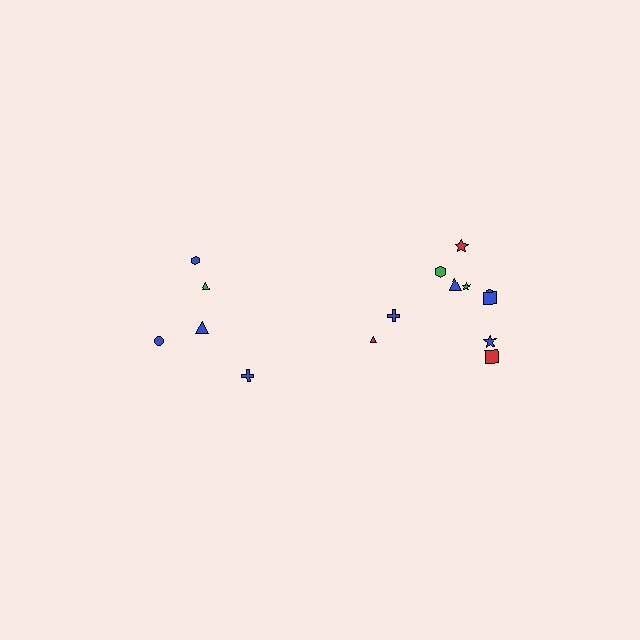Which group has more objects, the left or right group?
The right group.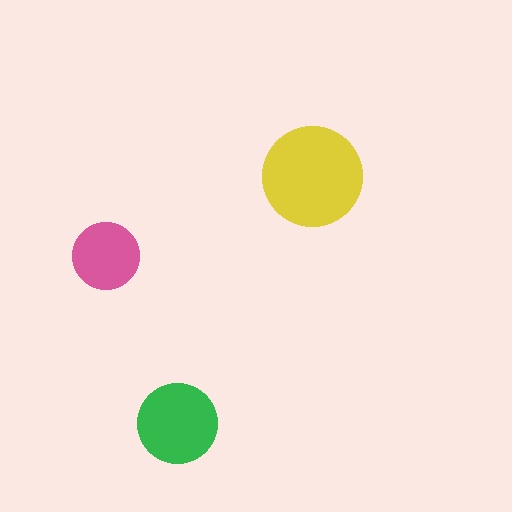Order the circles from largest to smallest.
the yellow one, the green one, the pink one.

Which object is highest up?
The yellow circle is topmost.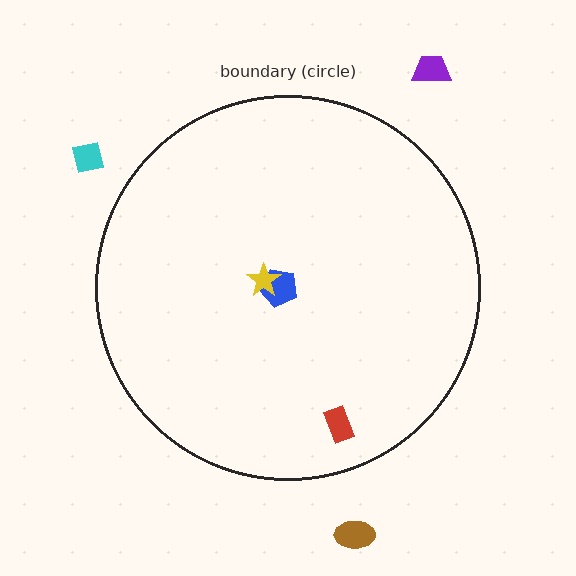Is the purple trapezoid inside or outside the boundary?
Outside.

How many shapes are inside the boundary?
3 inside, 3 outside.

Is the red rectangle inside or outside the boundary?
Inside.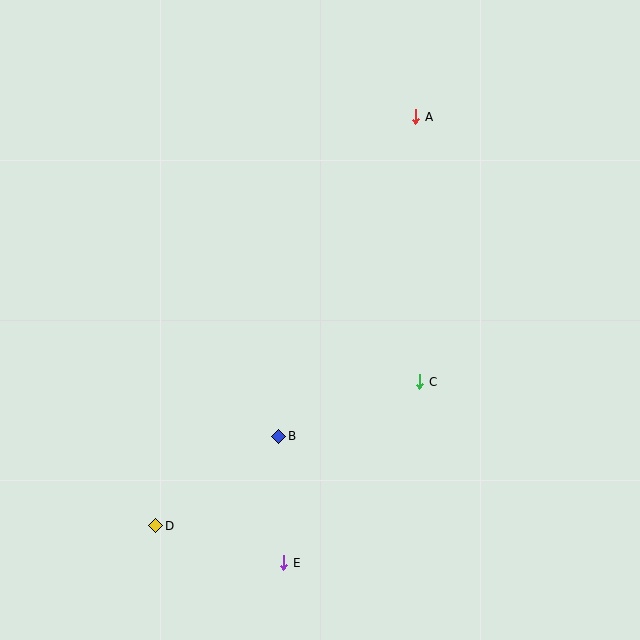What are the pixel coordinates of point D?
Point D is at (156, 526).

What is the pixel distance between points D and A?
The distance between D and A is 484 pixels.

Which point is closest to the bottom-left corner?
Point D is closest to the bottom-left corner.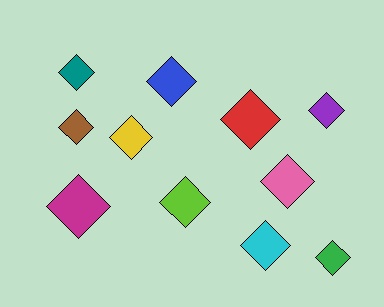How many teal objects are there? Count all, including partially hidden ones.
There is 1 teal object.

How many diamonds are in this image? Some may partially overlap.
There are 11 diamonds.